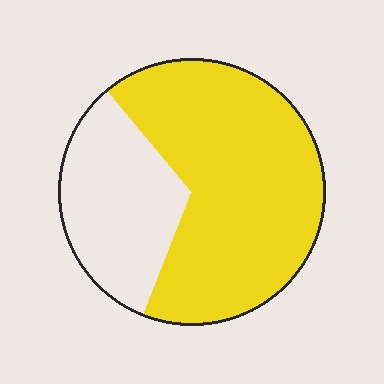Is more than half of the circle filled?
Yes.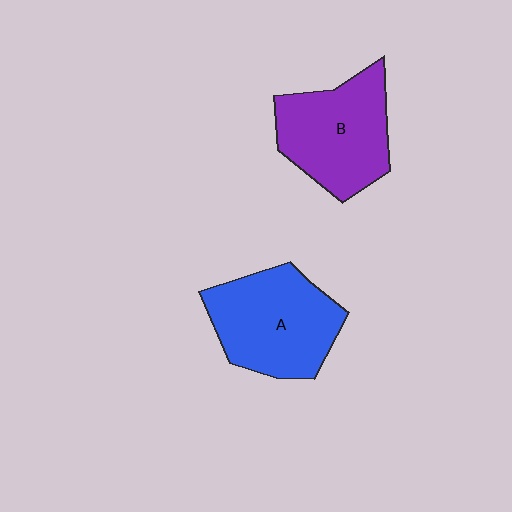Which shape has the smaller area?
Shape B (purple).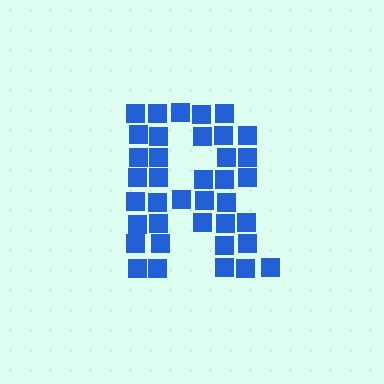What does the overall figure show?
The overall figure shows the letter R.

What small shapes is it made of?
It is made of small squares.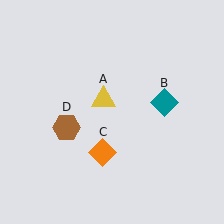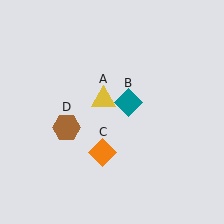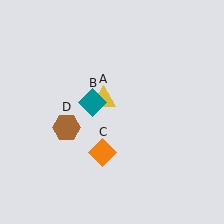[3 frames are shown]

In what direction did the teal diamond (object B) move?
The teal diamond (object B) moved left.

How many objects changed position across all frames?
1 object changed position: teal diamond (object B).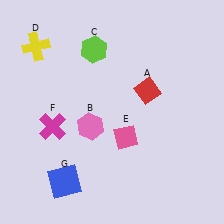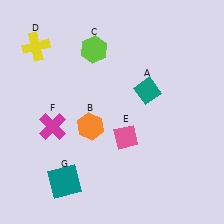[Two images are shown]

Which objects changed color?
A changed from red to teal. B changed from pink to orange. G changed from blue to teal.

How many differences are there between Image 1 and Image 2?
There are 3 differences between the two images.